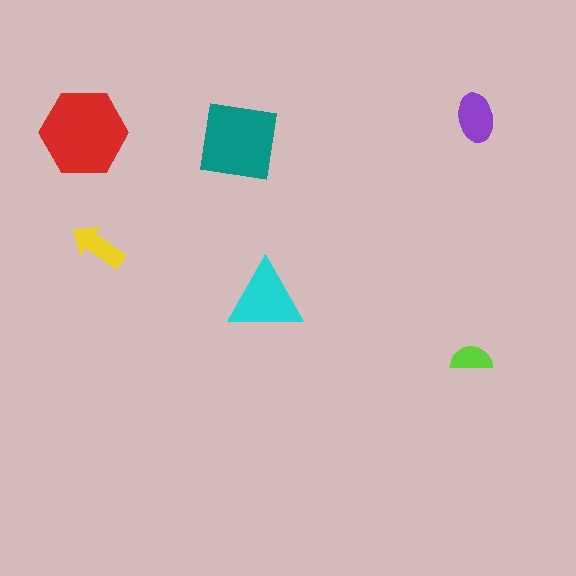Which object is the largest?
The red hexagon.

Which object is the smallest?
The lime semicircle.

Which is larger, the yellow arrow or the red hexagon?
The red hexagon.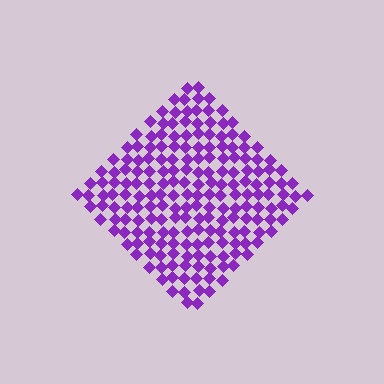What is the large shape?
The large shape is a diamond.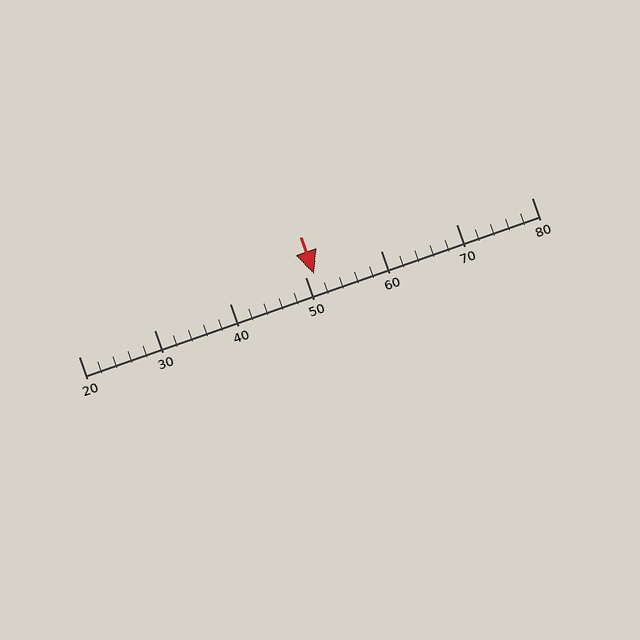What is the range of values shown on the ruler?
The ruler shows values from 20 to 80.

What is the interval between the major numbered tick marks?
The major tick marks are spaced 10 units apart.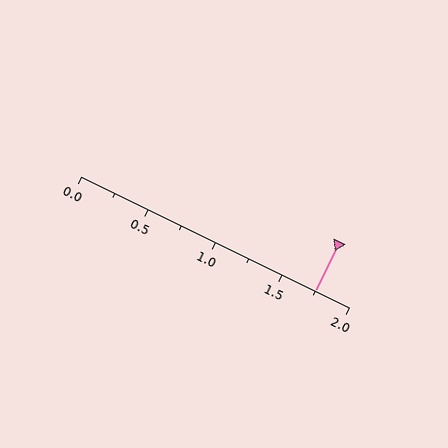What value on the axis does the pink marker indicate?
The marker indicates approximately 1.75.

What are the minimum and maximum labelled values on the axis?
The axis runs from 0.0 to 2.0.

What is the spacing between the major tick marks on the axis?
The major ticks are spaced 0.5 apart.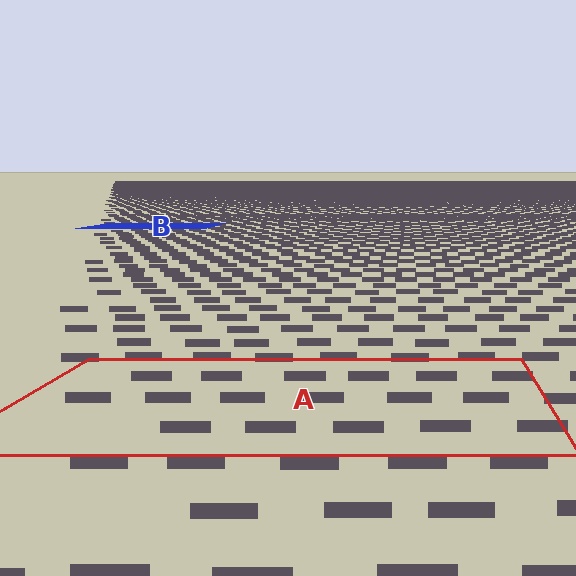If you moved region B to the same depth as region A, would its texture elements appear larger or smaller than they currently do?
They would appear larger. At a closer depth, the same texture elements are projected at a bigger on-screen size.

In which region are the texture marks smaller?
The texture marks are smaller in region B, because it is farther away.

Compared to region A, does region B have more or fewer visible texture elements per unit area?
Region B has more texture elements per unit area — they are packed more densely because it is farther away.